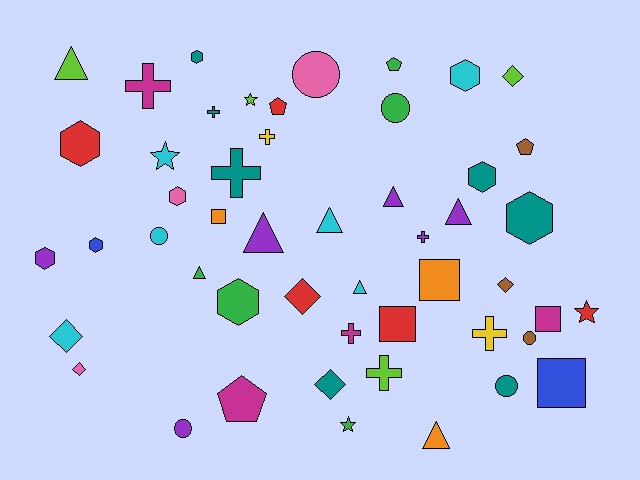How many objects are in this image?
There are 50 objects.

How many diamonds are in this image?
There are 6 diamonds.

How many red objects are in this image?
There are 5 red objects.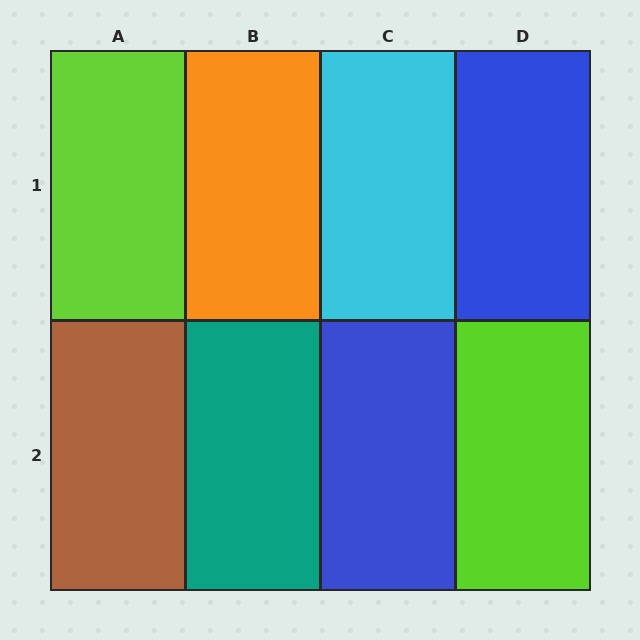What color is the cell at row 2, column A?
Brown.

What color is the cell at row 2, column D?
Lime.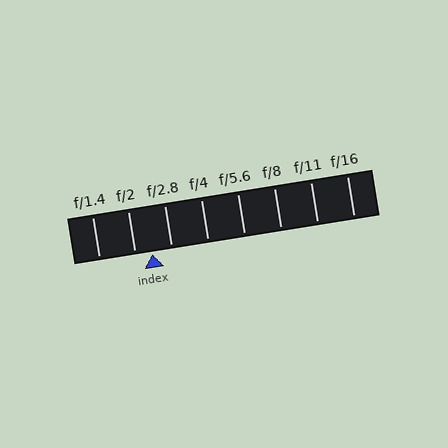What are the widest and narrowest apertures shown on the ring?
The widest aperture shown is f/1.4 and the narrowest is f/16.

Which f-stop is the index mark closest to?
The index mark is closest to f/2.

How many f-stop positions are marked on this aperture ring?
There are 8 f-stop positions marked.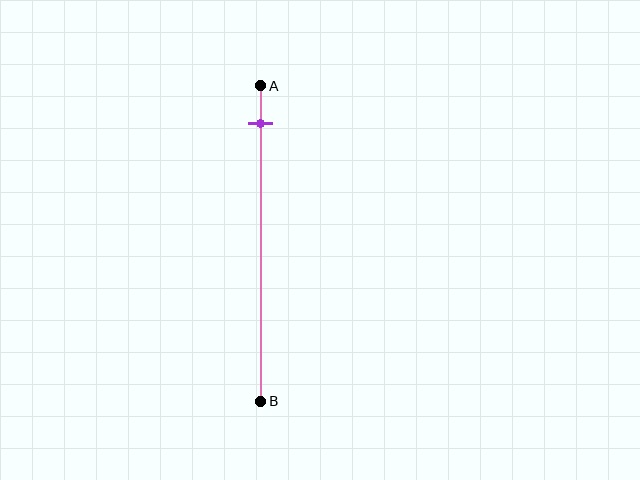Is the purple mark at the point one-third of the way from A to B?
No, the mark is at about 10% from A, not at the 33% one-third point.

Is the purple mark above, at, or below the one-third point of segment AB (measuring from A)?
The purple mark is above the one-third point of segment AB.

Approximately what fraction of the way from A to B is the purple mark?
The purple mark is approximately 10% of the way from A to B.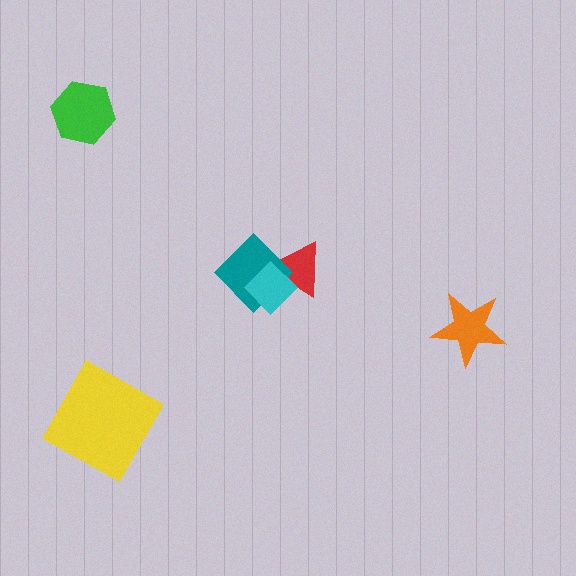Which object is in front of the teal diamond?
The cyan diamond is in front of the teal diamond.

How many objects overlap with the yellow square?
0 objects overlap with the yellow square.